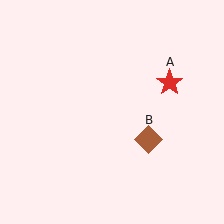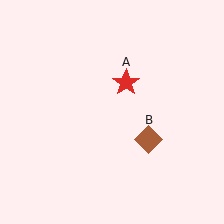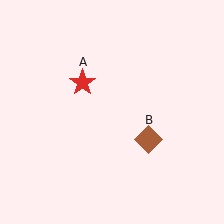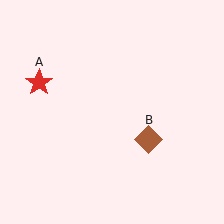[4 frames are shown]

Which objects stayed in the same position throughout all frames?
Brown diamond (object B) remained stationary.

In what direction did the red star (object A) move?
The red star (object A) moved left.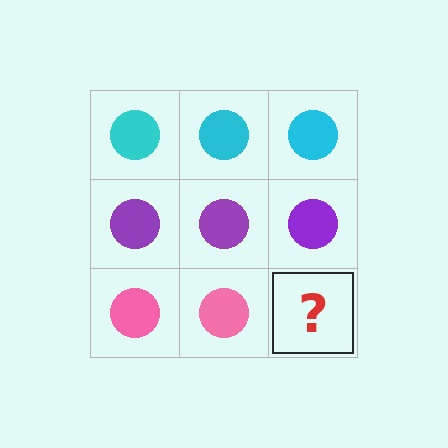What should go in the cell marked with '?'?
The missing cell should contain a pink circle.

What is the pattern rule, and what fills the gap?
The rule is that each row has a consistent color. The gap should be filled with a pink circle.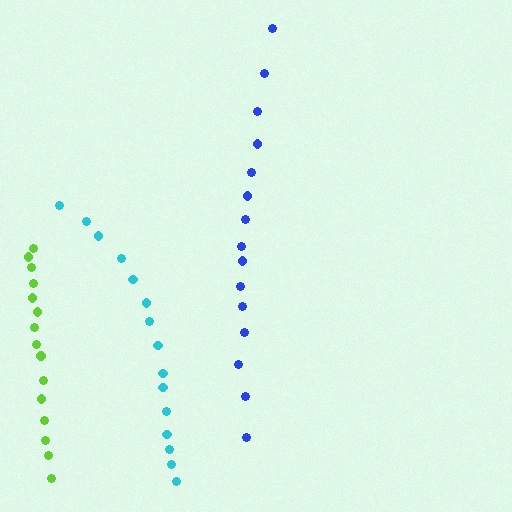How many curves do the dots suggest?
There are 3 distinct paths.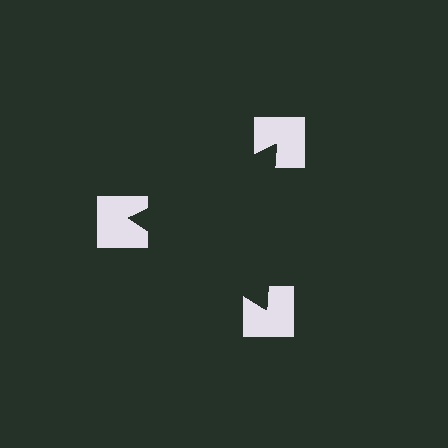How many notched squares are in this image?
There are 3 — one at each vertex of the illusory triangle.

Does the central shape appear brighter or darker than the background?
It typically appears slightly darker than the background, even though no actual brightness change is drawn.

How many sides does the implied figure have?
3 sides.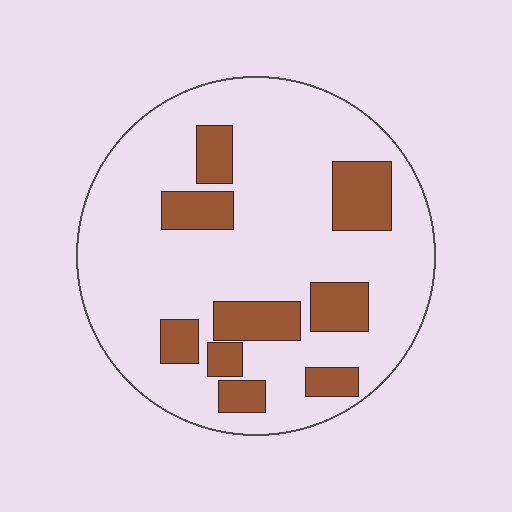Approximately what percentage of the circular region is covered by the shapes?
Approximately 20%.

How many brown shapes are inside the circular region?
9.